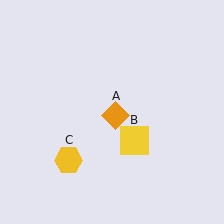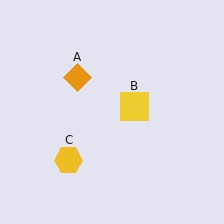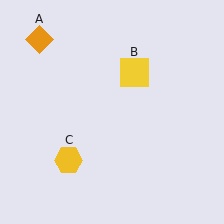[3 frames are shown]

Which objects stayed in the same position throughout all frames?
Yellow hexagon (object C) remained stationary.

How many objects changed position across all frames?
2 objects changed position: orange diamond (object A), yellow square (object B).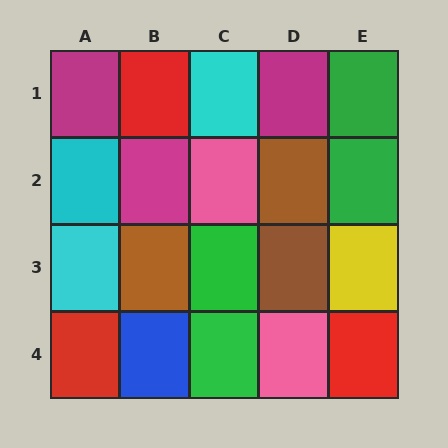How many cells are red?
3 cells are red.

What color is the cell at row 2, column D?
Brown.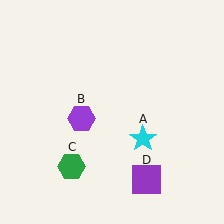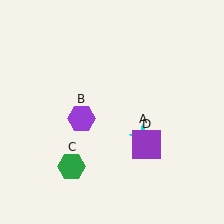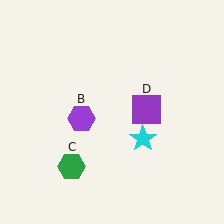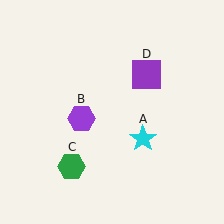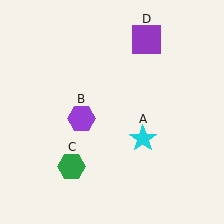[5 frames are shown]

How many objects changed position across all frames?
1 object changed position: purple square (object D).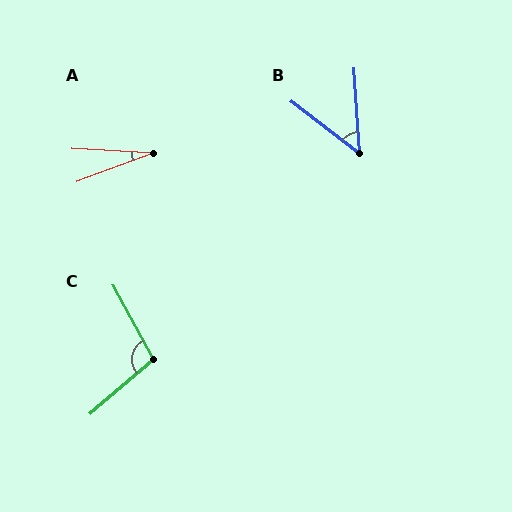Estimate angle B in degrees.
Approximately 49 degrees.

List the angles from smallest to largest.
A (24°), B (49°), C (102°).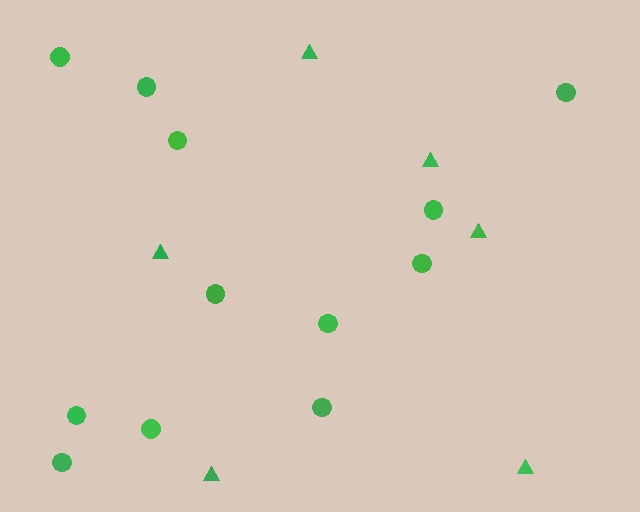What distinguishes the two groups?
There are 2 groups: one group of circles (12) and one group of triangles (6).